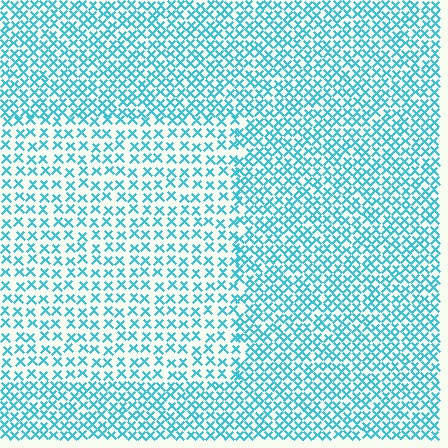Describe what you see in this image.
The image contains small cyan elements arranged at two different densities. A rectangle-shaped region is visible where the elements are less densely packed than the surrounding area.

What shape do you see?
I see a rectangle.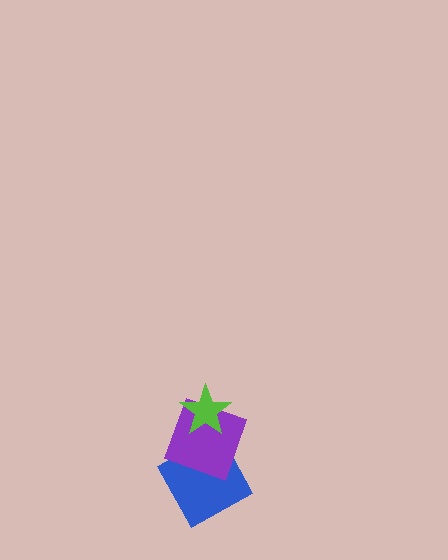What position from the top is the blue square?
The blue square is 3rd from the top.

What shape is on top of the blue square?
The purple square is on top of the blue square.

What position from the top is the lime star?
The lime star is 1st from the top.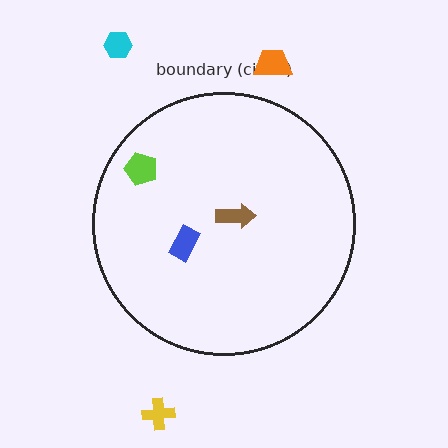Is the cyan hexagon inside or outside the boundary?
Outside.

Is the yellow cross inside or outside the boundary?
Outside.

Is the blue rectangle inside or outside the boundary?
Inside.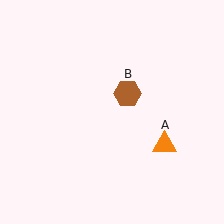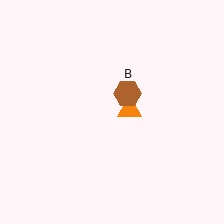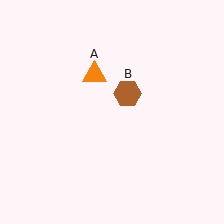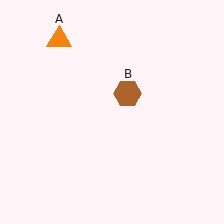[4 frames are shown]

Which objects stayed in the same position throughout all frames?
Brown hexagon (object B) remained stationary.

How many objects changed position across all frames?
1 object changed position: orange triangle (object A).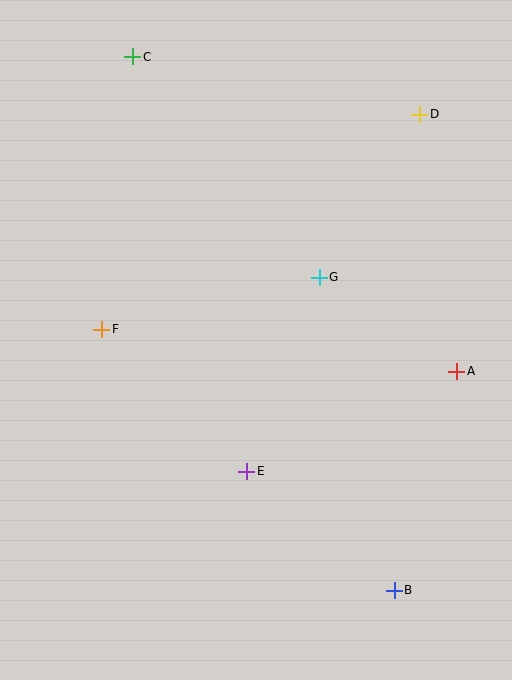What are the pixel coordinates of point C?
Point C is at (133, 57).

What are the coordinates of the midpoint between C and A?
The midpoint between C and A is at (295, 214).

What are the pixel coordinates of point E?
Point E is at (247, 471).